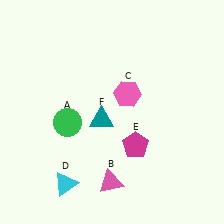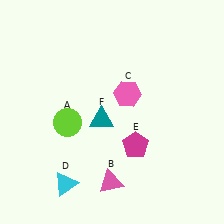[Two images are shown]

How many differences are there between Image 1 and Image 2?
There is 1 difference between the two images.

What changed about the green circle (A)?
In Image 1, A is green. In Image 2, it changed to lime.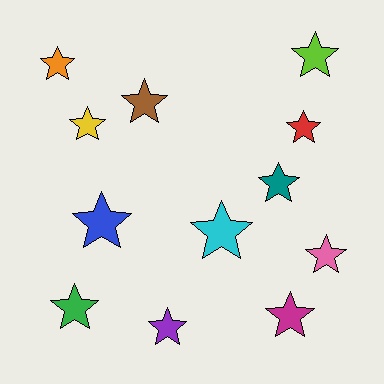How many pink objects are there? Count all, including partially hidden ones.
There is 1 pink object.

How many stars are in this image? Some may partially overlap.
There are 12 stars.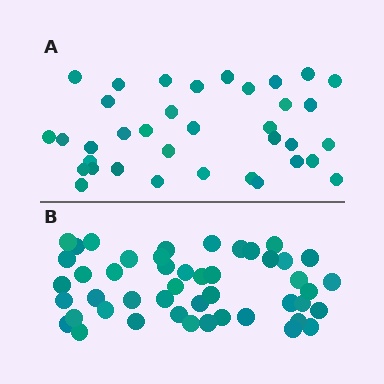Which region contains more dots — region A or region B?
Region B (the bottom region) has more dots.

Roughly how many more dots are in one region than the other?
Region B has roughly 12 or so more dots than region A.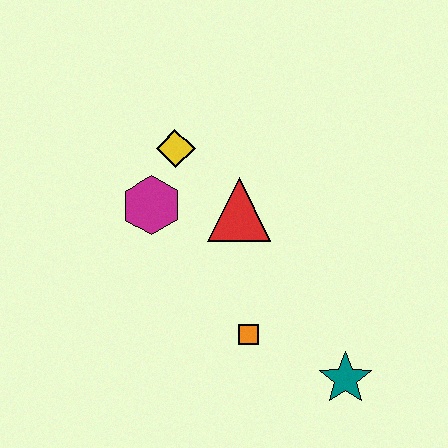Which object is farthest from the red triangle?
The teal star is farthest from the red triangle.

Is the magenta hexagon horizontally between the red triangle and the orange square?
No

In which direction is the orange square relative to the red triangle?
The orange square is below the red triangle.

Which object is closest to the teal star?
The orange square is closest to the teal star.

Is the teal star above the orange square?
No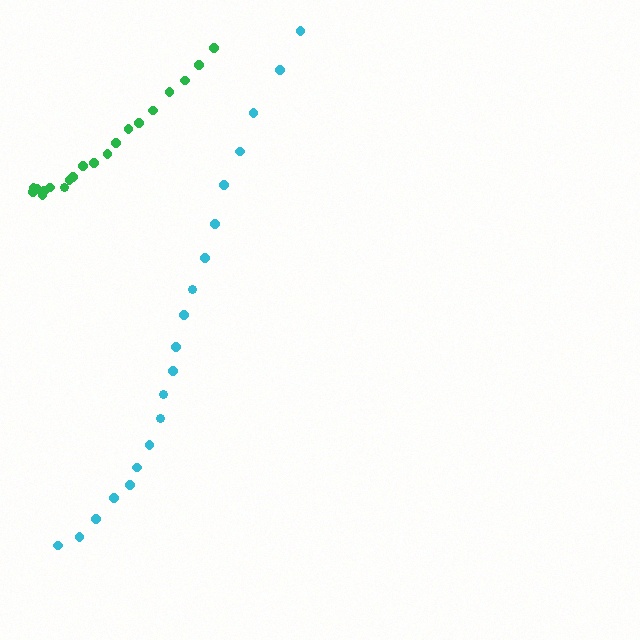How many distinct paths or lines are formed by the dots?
There are 2 distinct paths.